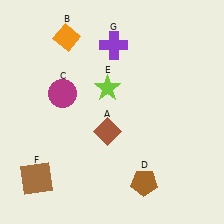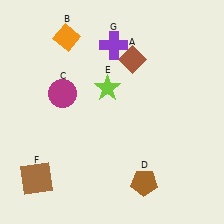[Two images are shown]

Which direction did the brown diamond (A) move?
The brown diamond (A) moved up.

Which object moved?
The brown diamond (A) moved up.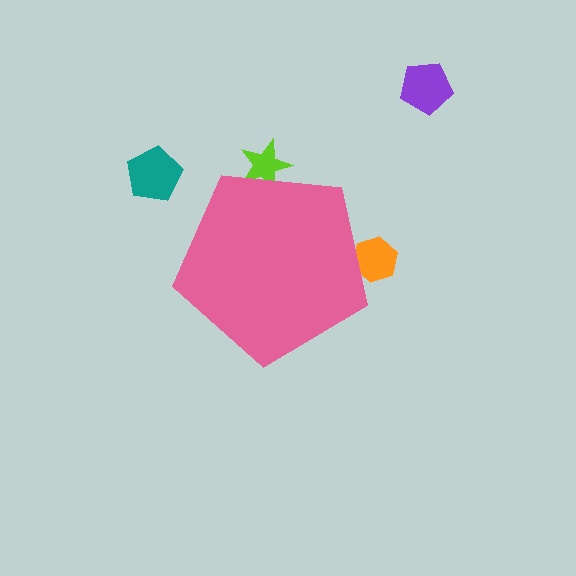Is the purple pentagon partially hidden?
No, the purple pentagon is fully visible.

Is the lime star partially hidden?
Yes, the lime star is partially hidden behind the pink pentagon.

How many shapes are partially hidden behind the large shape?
2 shapes are partially hidden.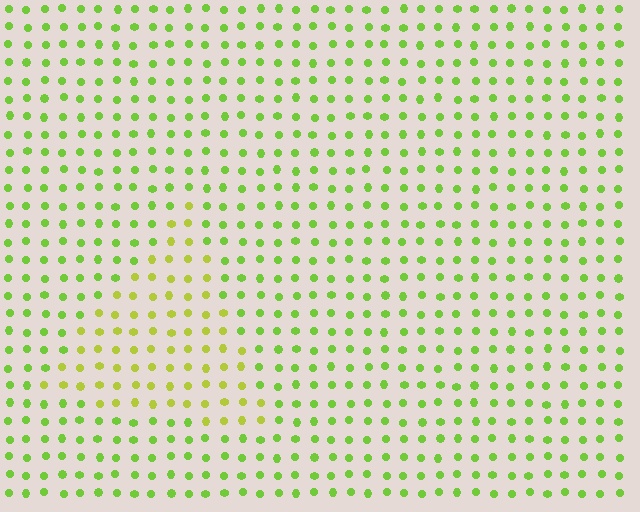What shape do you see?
I see a triangle.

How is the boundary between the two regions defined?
The boundary is defined purely by a slight shift in hue (about 27 degrees). Spacing, size, and orientation are identical on both sides.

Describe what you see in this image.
The image is filled with small lime elements in a uniform arrangement. A triangle-shaped region is visible where the elements are tinted to a slightly different hue, forming a subtle color boundary.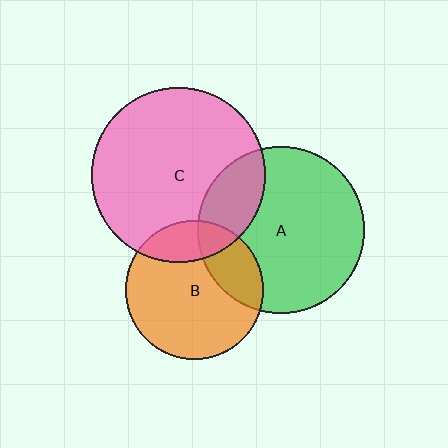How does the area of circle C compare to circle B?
Approximately 1.6 times.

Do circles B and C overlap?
Yes.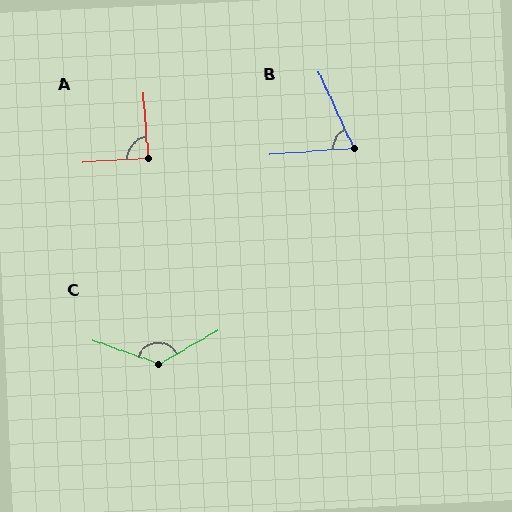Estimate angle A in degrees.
Approximately 91 degrees.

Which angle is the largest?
C, at approximately 131 degrees.